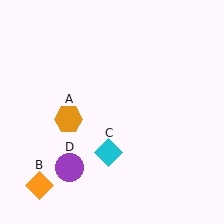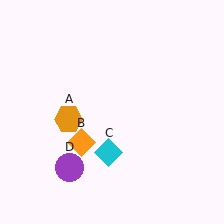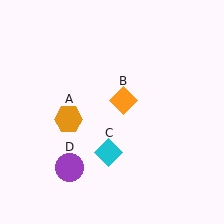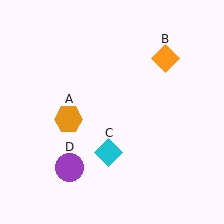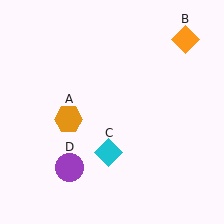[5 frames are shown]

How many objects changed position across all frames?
1 object changed position: orange diamond (object B).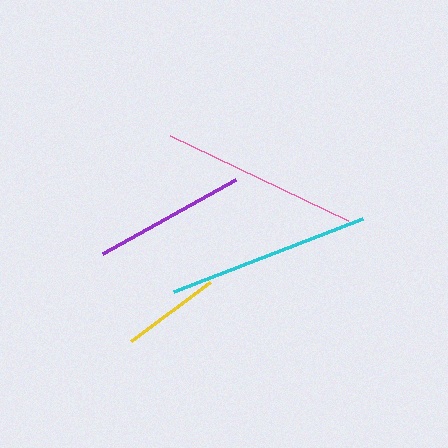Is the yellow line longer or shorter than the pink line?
The pink line is longer than the yellow line.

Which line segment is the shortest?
The yellow line is the shortest at approximately 98 pixels.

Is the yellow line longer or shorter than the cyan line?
The cyan line is longer than the yellow line.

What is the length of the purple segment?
The purple segment is approximately 152 pixels long.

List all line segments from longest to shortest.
From longest to shortest: cyan, pink, purple, yellow.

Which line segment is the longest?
The cyan line is the longest at approximately 203 pixels.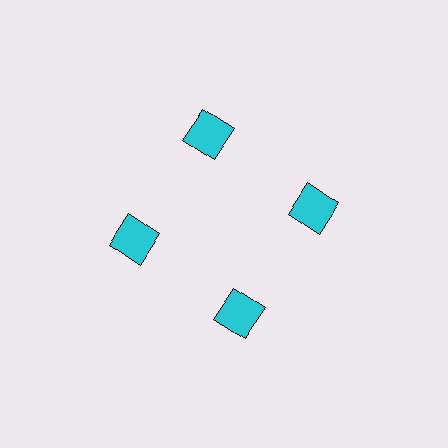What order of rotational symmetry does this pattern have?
This pattern has 4-fold rotational symmetry.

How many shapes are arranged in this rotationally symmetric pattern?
There are 4 shapes, arranged in 4 groups of 1.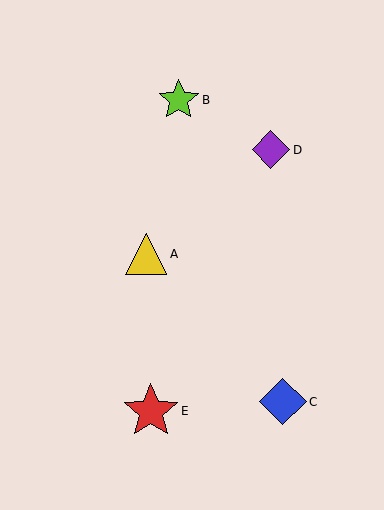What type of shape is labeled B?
Shape B is a lime star.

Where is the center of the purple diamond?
The center of the purple diamond is at (271, 150).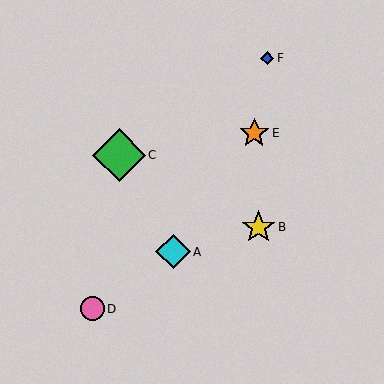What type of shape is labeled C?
Shape C is a green diamond.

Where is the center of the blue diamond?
The center of the blue diamond is at (267, 58).